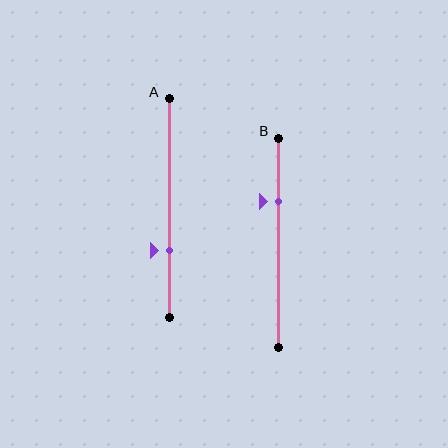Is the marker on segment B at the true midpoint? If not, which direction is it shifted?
No, the marker on segment B is shifted upward by about 20% of the segment length.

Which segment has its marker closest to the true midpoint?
Segment A has its marker closest to the true midpoint.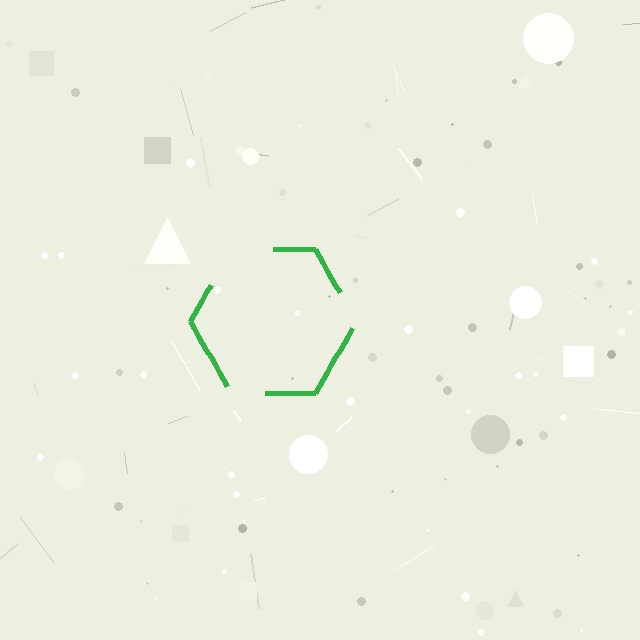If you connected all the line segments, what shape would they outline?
They would outline a hexagon.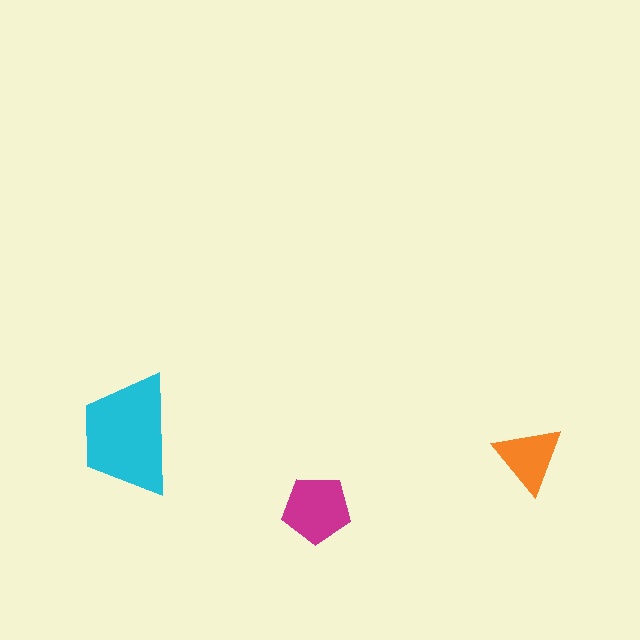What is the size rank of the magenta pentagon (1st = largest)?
2nd.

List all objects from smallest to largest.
The orange triangle, the magenta pentagon, the cyan trapezoid.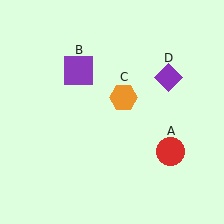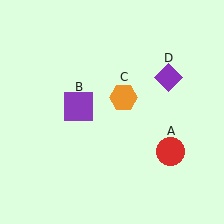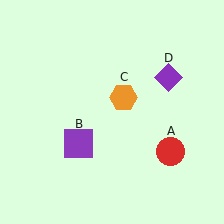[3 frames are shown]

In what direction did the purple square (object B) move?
The purple square (object B) moved down.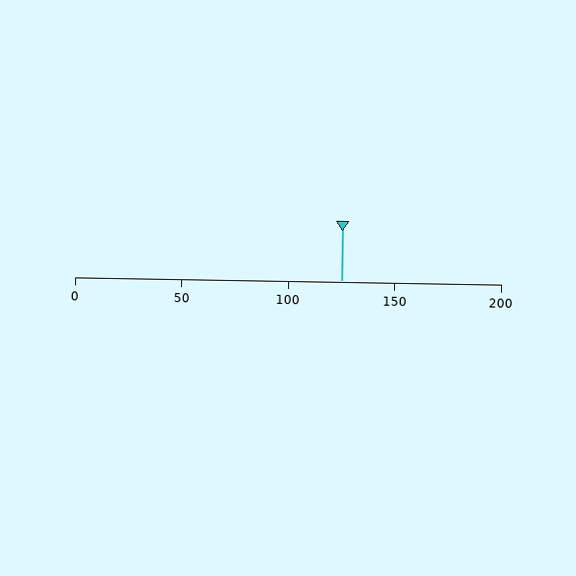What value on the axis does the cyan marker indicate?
The marker indicates approximately 125.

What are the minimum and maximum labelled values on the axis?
The axis runs from 0 to 200.